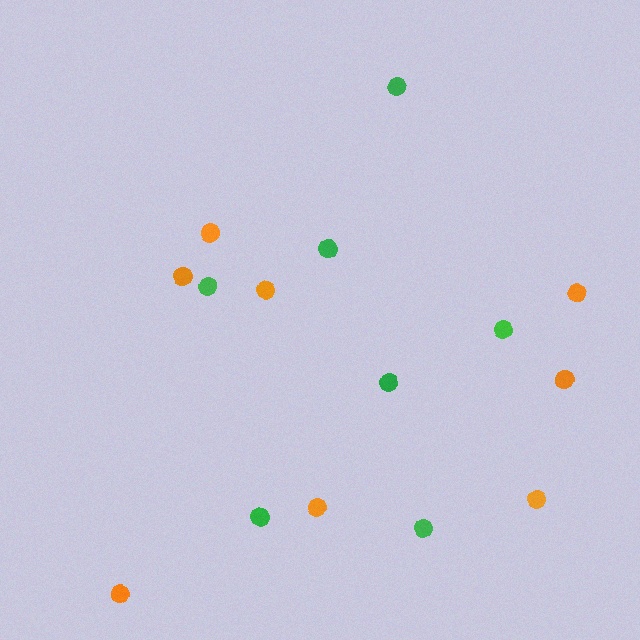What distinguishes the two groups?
There are 2 groups: one group of green circles (7) and one group of orange circles (8).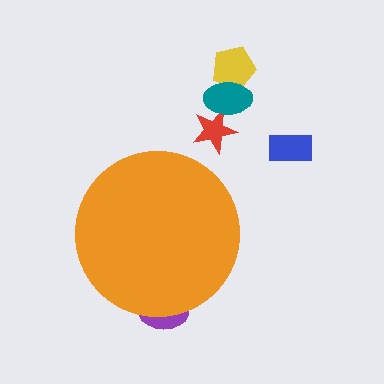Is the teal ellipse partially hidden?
No, the teal ellipse is fully visible.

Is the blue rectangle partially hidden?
No, the blue rectangle is fully visible.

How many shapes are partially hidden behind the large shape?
1 shape is partially hidden.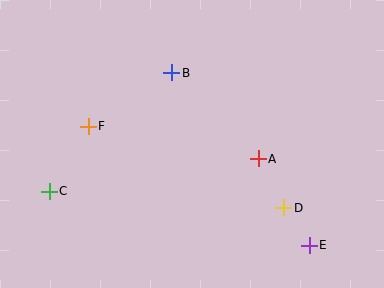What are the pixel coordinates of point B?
Point B is at (172, 73).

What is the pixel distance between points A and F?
The distance between A and F is 173 pixels.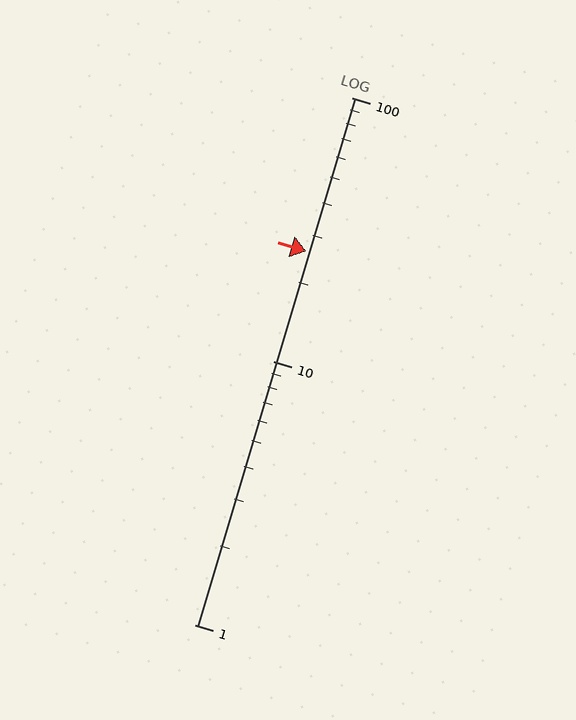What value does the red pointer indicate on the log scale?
The pointer indicates approximately 26.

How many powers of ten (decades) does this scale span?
The scale spans 2 decades, from 1 to 100.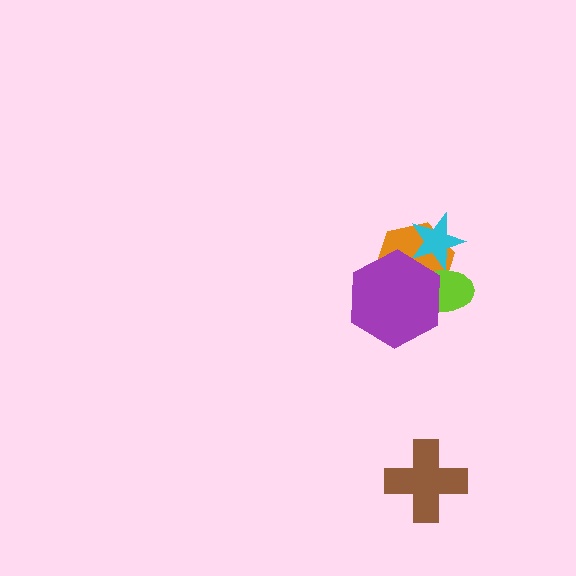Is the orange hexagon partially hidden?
Yes, it is partially covered by another shape.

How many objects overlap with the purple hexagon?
3 objects overlap with the purple hexagon.